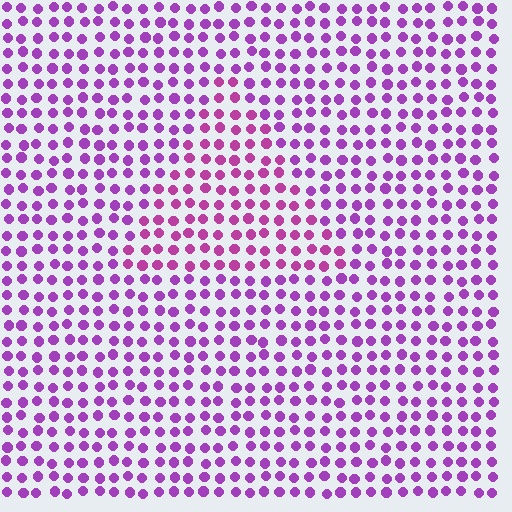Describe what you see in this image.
The image is filled with small purple elements in a uniform arrangement. A triangle-shaped region is visible where the elements are tinted to a slightly different hue, forming a subtle color boundary.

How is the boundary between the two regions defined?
The boundary is defined purely by a slight shift in hue (about 24 degrees). Spacing, size, and orientation are identical on both sides.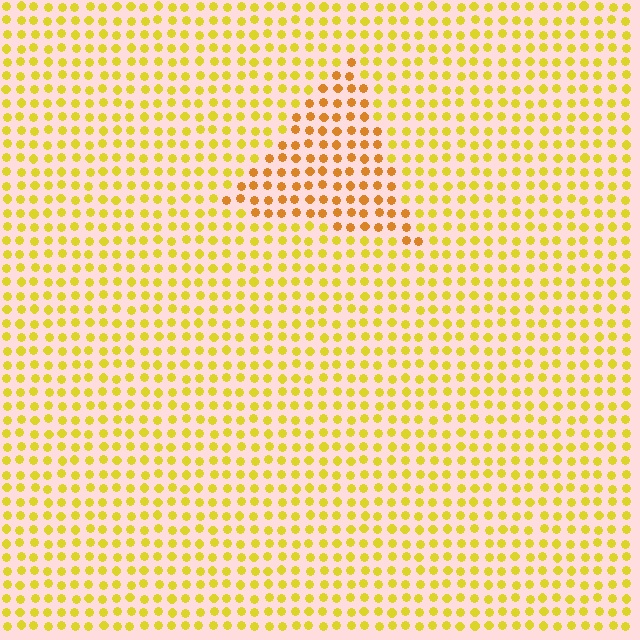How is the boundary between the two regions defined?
The boundary is defined purely by a slight shift in hue (about 27 degrees). Spacing, size, and orientation are identical on both sides.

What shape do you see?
I see a triangle.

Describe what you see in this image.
The image is filled with small yellow elements in a uniform arrangement. A triangle-shaped region is visible where the elements are tinted to a slightly different hue, forming a subtle color boundary.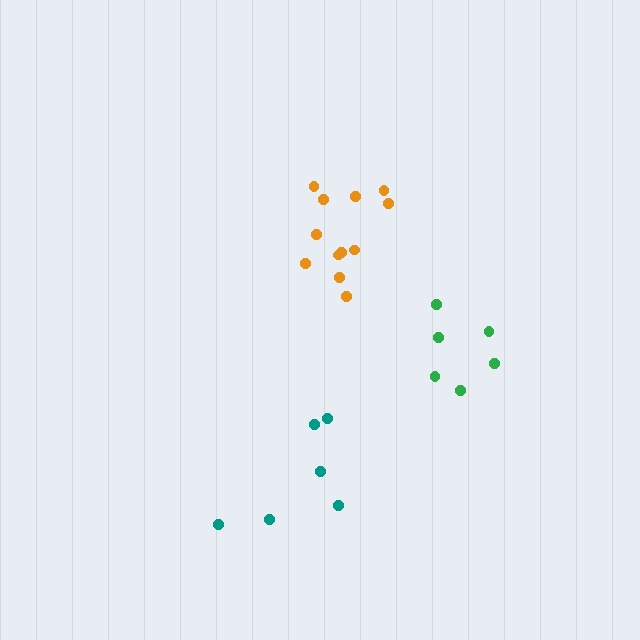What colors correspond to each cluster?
The clusters are colored: orange, teal, green.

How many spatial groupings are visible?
There are 3 spatial groupings.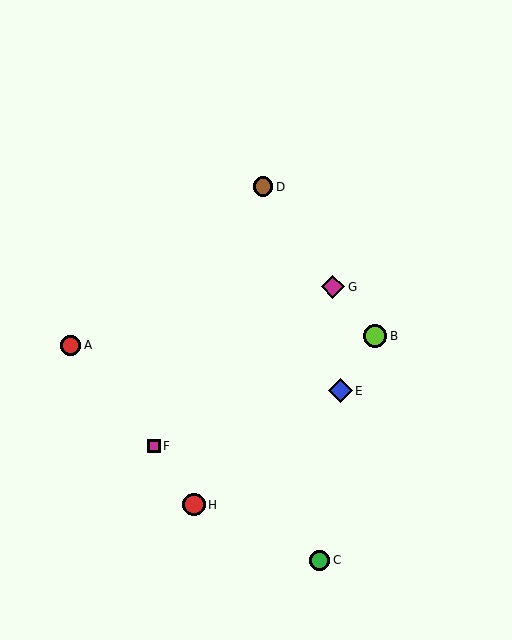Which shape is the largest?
The blue diamond (labeled E) is the largest.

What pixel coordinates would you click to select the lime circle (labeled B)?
Click at (375, 336) to select the lime circle B.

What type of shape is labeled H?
Shape H is a red circle.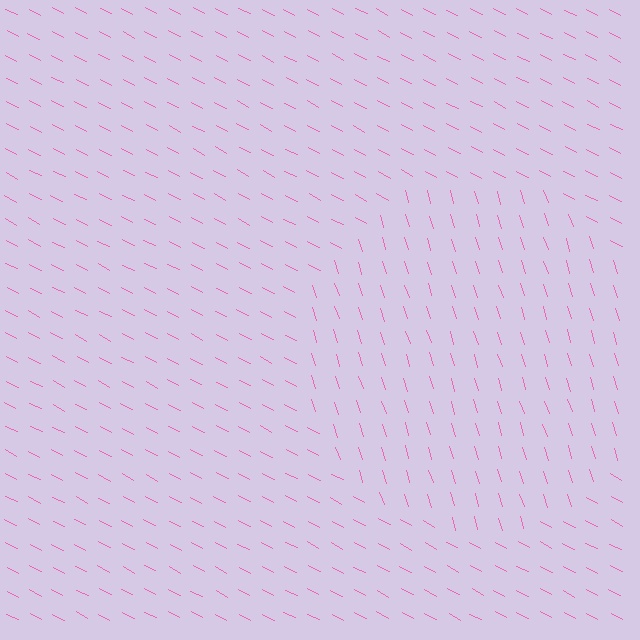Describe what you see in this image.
The image is filled with small pink line segments. A circle region in the image has lines oriented differently from the surrounding lines, creating a visible texture boundary.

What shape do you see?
I see a circle.